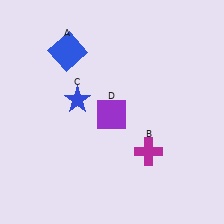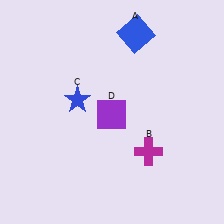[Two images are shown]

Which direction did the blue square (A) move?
The blue square (A) moved right.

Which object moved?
The blue square (A) moved right.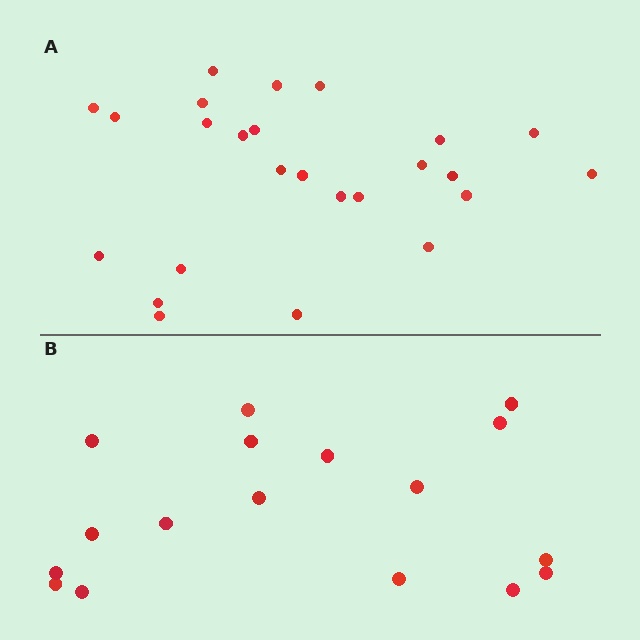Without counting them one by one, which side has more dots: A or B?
Region A (the top region) has more dots.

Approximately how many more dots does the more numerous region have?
Region A has roughly 8 or so more dots than region B.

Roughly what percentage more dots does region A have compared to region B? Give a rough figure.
About 45% more.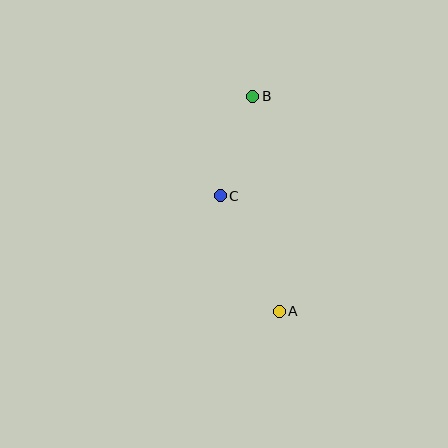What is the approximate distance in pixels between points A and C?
The distance between A and C is approximately 129 pixels.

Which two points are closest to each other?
Points B and C are closest to each other.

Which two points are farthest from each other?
Points A and B are farthest from each other.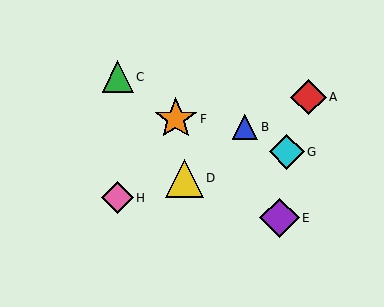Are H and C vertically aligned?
Yes, both are at x≈118.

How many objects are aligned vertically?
2 objects (C, H) are aligned vertically.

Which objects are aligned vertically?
Objects C, H are aligned vertically.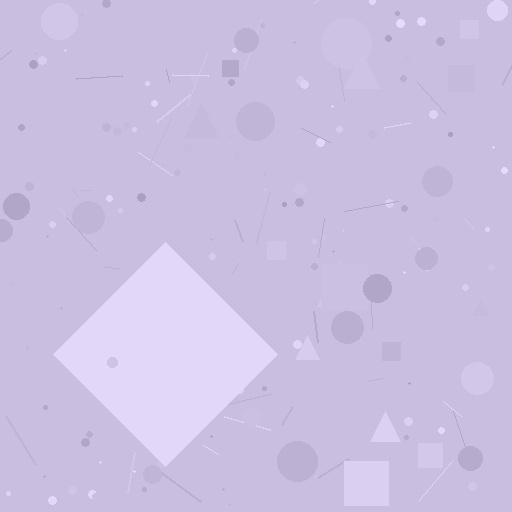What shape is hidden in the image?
A diamond is hidden in the image.